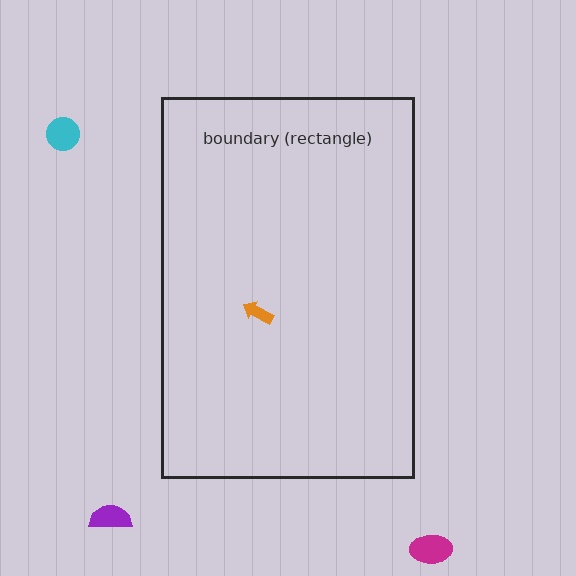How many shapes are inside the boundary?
1 inside, 3 outside.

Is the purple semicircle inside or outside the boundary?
Outside.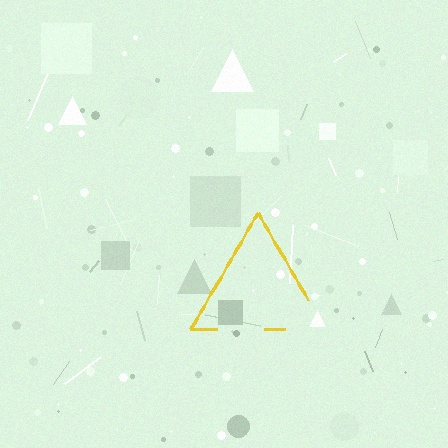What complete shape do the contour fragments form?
The contour fragments form a triangle.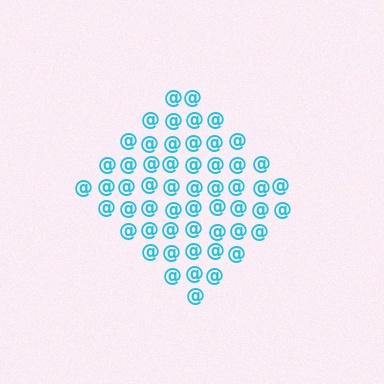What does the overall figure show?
The overall figure shows a diamond.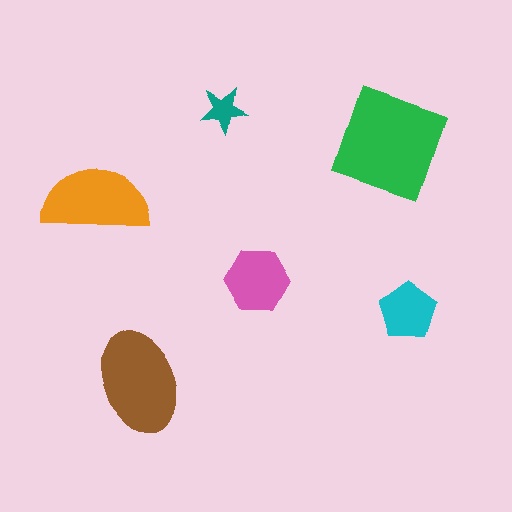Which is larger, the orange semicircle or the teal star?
The orange semicircle.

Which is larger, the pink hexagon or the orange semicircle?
The orange semicircle.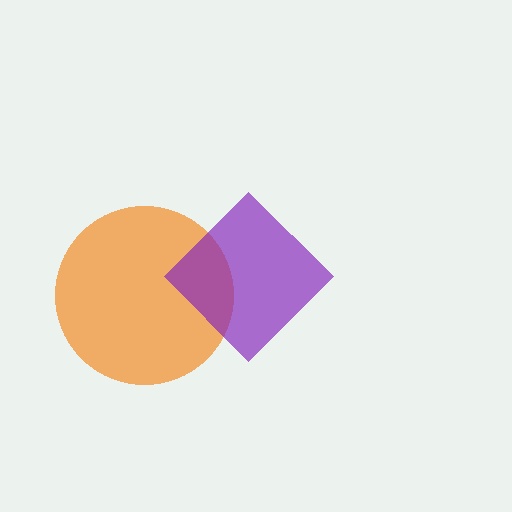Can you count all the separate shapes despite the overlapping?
Yes, there are 2 separate shapes.